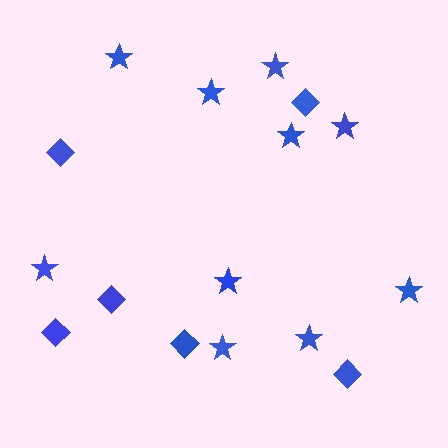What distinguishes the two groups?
There are 2 groups: one group of stars (10) and one group of diamonds (6).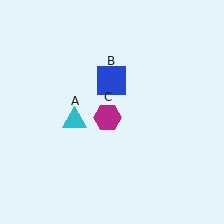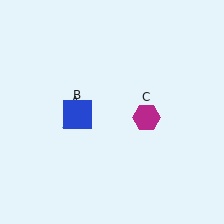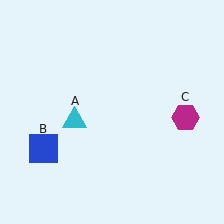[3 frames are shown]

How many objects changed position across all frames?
2 objects changed position: blue square (object B), magenta hexagon (object C).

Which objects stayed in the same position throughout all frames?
Cyan triangle (object A) remained stationary.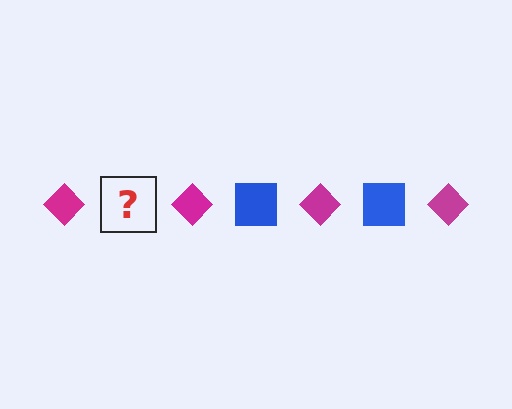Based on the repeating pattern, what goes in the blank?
The blank should be a blue square.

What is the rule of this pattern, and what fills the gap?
The rule is that the pattern alternates between magenta diamond and blue square. The gap should be filled with a blue square.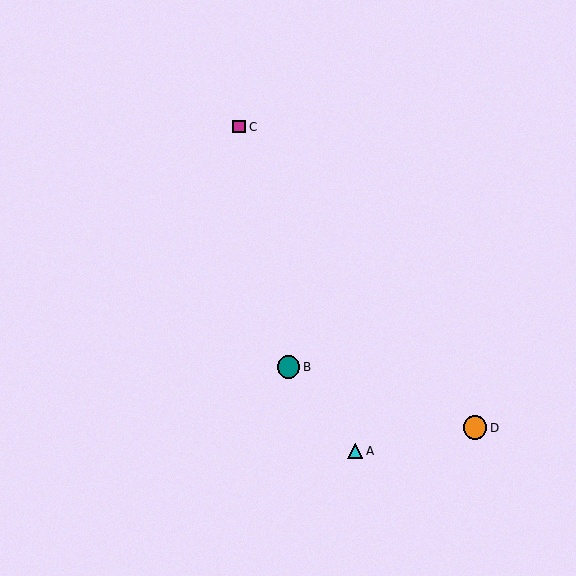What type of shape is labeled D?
Shape D is an orange circle.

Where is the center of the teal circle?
The center of the teal circle is at (289, 367).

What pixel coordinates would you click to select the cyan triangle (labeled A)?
Click at (355, 451) to select the cyan triangle A.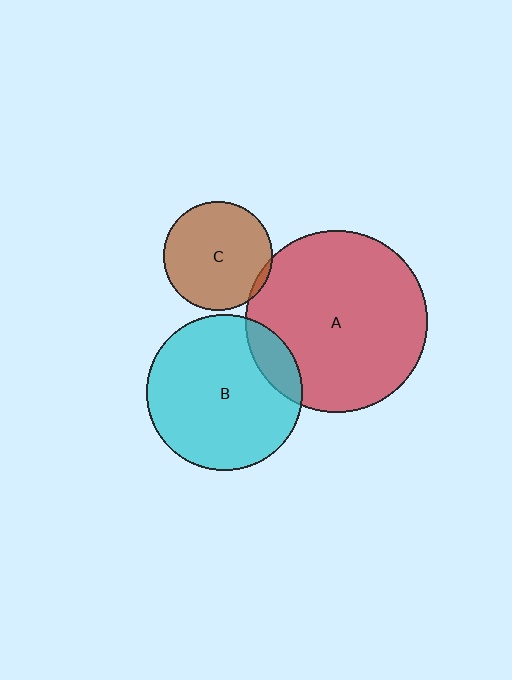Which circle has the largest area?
Circle A (red).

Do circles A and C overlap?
Yes.